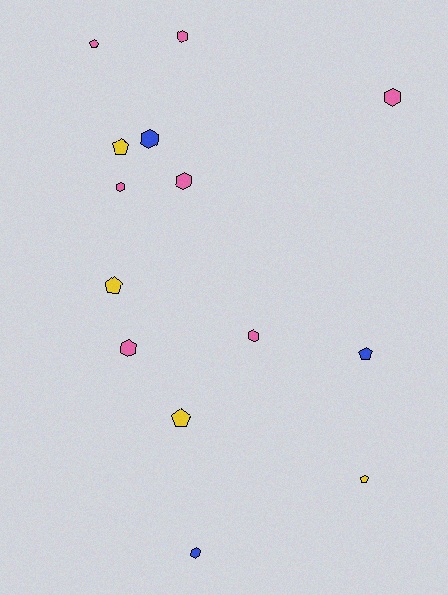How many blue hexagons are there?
There are 2 blue hexagons.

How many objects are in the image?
There are 14 objects.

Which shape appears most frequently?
Hexagon, with 8 objects.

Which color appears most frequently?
Pink, with 7 objects.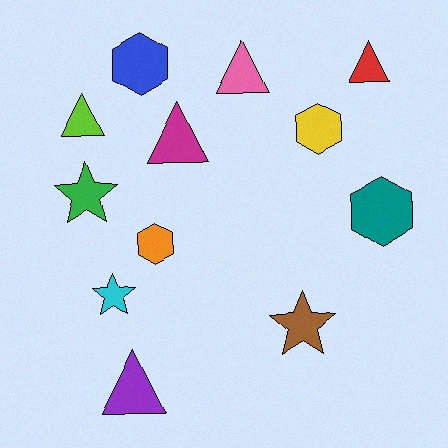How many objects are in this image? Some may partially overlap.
There are 12 objects.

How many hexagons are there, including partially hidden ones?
There are 4 hexagons.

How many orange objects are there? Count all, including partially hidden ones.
There is 1 orange object.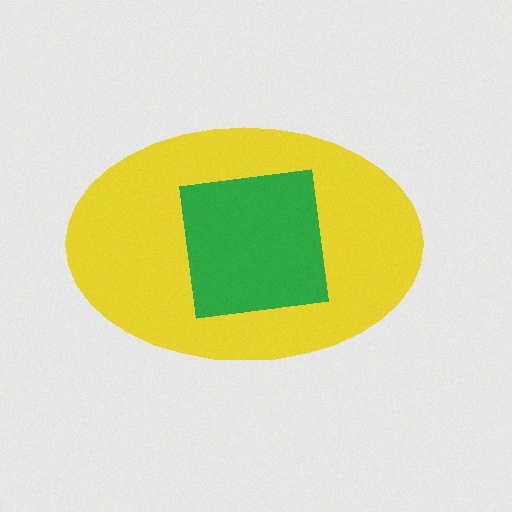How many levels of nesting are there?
2.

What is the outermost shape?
The yellow ellipse.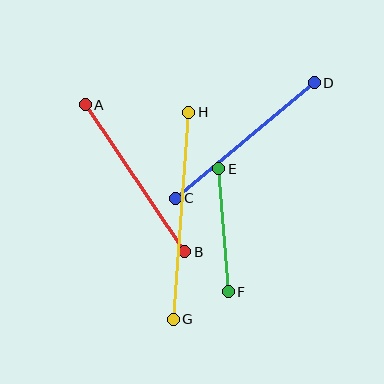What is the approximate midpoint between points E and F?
The midpoint is at approximately (223, 230) pixels.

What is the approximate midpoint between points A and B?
The midpoint is at approximately (135, 178) pixels.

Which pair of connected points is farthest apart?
Points G and H are farthest apart.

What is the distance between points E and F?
The distance is approximately 123 pixels.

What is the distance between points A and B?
The distance is approximately 178 pixels.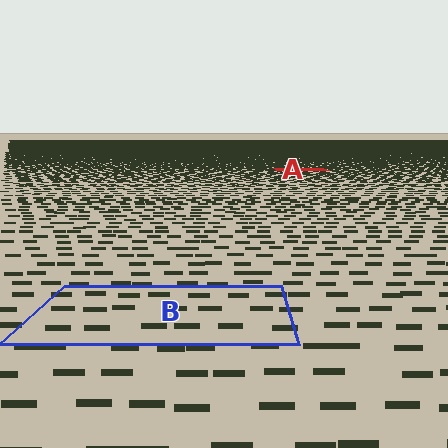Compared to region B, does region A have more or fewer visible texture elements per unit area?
Region A has more texture elements per unit area — they are packed more densely because it is farther away.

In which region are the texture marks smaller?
The texture marks are smaller in region A, because it is farther away.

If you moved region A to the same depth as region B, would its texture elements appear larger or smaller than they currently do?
They would appear larger. At a closer depth, the same texture elements are projected at a bigger on-screen size.